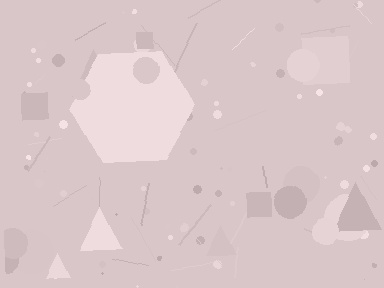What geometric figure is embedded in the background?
A hexagon is embedded in the background.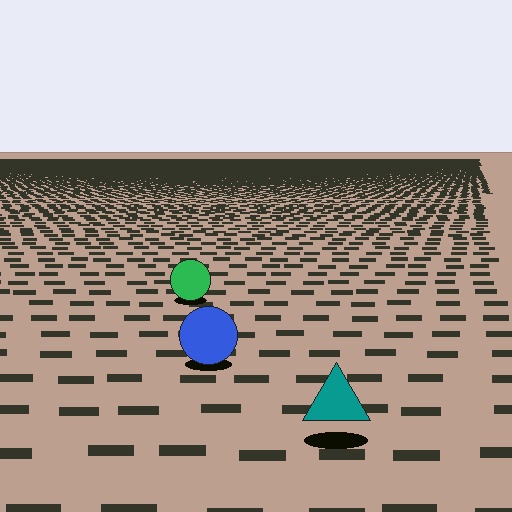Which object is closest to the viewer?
The teal triangle is closest. The texture marks near it are larger and more spread out.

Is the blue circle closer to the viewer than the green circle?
Yes. The blue circle is closer — you can tell from the texture gradient: the ground texture is coarser near it.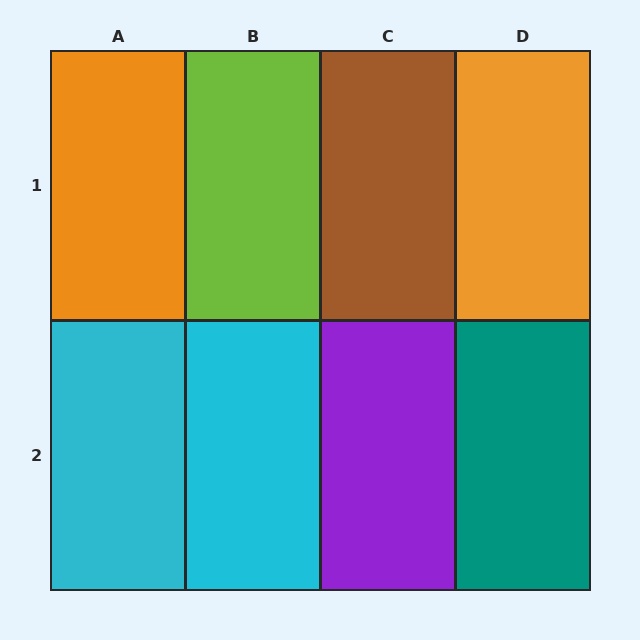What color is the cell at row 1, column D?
Orange.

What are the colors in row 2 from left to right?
Cyan, cyan, purple, teal.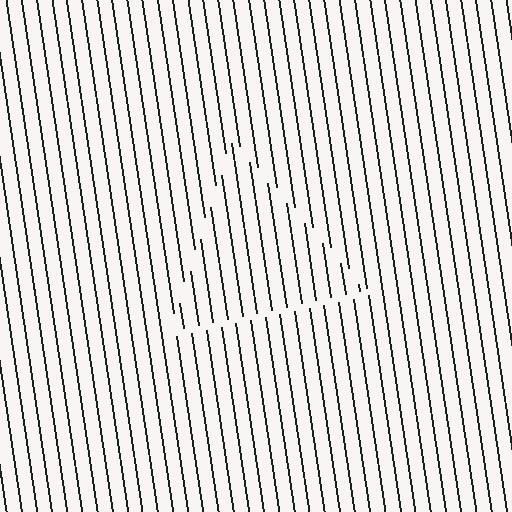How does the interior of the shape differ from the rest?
The interior of the shape contains the same grating, shifted by half a period — the contour is defined by the phase discontinuity where line-ends from the inner and outer gratings abut.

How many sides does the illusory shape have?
3 sides — the line-ends trace a triangle.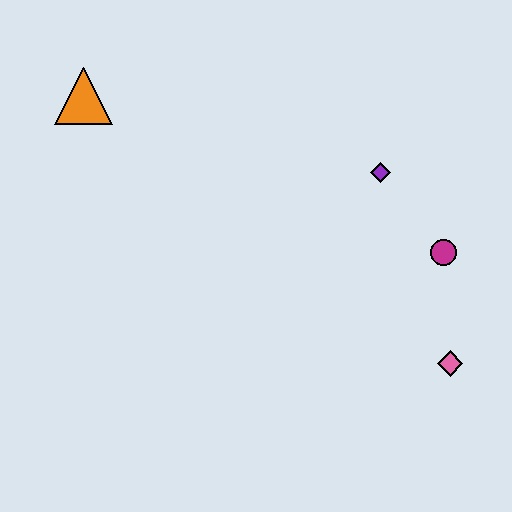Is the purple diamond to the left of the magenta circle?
Yes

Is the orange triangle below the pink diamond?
No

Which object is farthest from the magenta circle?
The orange triangle is farthest from the magenta circle.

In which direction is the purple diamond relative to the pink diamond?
The purple diamond is above the pink diamond.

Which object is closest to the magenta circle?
The purple diamond is closest to the magenta circle.